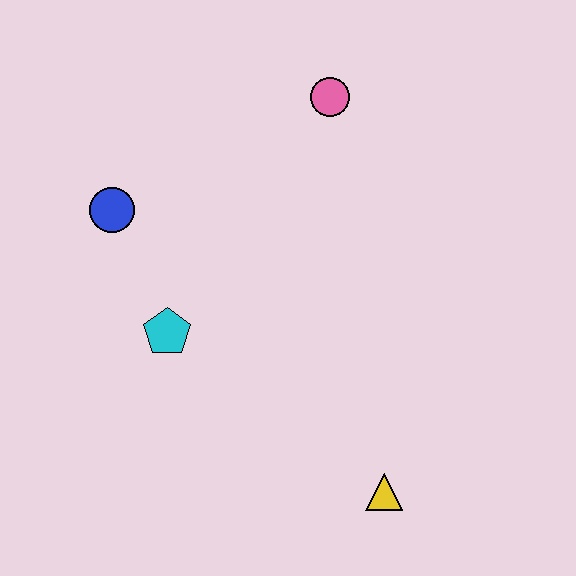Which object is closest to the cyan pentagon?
The blue circle is closest to the cyan pentagon.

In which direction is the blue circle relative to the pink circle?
The blue circle is to the left of the pink circle.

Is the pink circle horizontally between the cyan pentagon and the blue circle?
No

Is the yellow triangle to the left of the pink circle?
No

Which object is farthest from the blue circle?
The yellow triangle is farthest from the blue circle.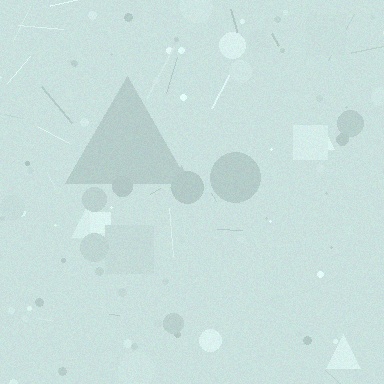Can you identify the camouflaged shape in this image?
The camouflaged shape is a triangle.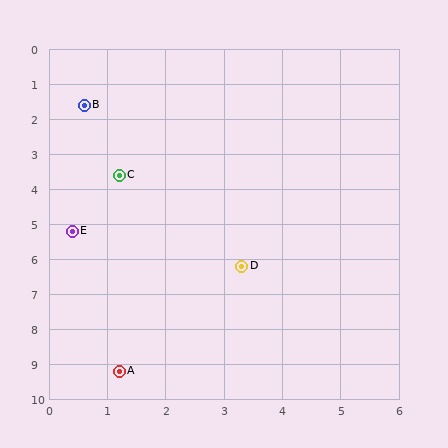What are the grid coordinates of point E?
Point E is at approximately (0.4, 5.2).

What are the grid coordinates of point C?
Point C is at approximately (1.2, 3.6).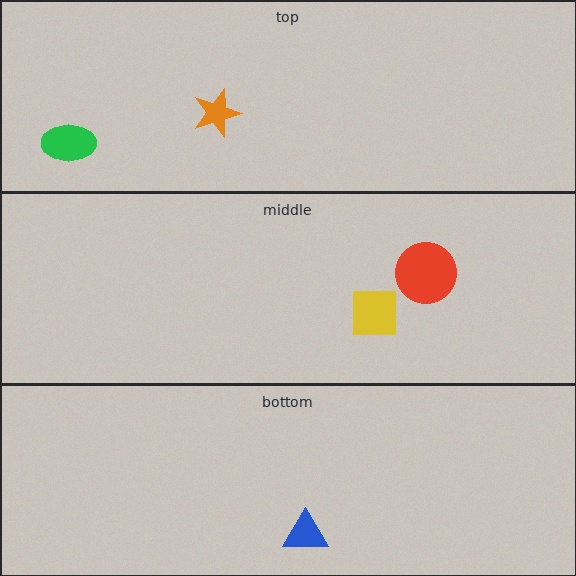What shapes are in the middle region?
The yellow square, the red circle.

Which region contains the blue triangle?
The bottom region.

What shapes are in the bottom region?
The blue triangle.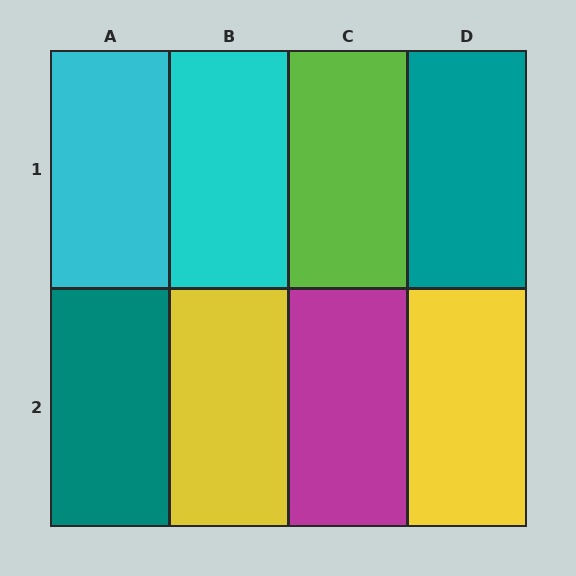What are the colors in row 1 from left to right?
Cyan, cyan, lime, teal.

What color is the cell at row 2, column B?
Yellow.